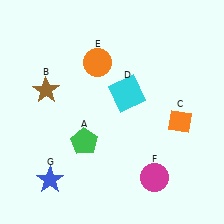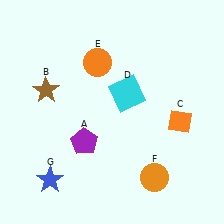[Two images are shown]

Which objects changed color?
A changed from green to purple. F changed from magenta to orange.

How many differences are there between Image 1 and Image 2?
There are 2 differences between the two images.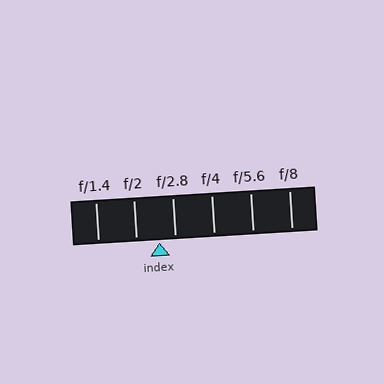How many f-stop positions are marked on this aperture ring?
There are 6 f-stop positions marked.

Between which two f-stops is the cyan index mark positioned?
The index mark is between f/2 and f/2.8.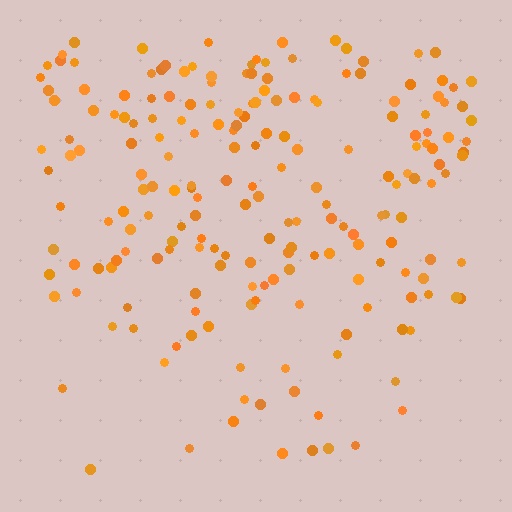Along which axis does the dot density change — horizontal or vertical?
Vertical.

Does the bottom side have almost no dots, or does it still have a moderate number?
Still a moderate number, just noticeably fewer than the top.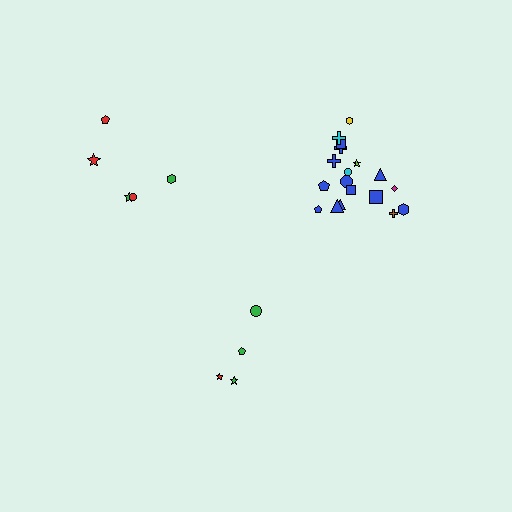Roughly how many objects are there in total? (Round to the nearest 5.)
Roughly 25 objects in total.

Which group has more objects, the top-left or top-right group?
The top-right group.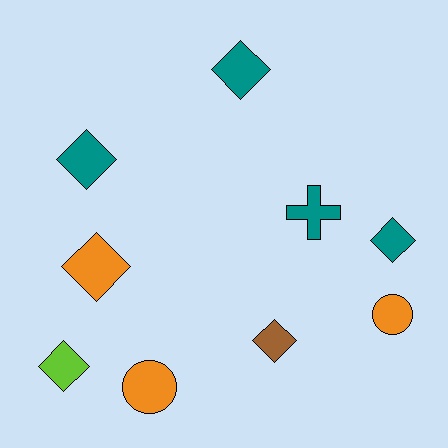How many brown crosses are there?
There are no brown crosses.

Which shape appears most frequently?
Diamond, with 6 objects.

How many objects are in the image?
There are 9 objects.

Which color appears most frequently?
Teal, with 4 objects.